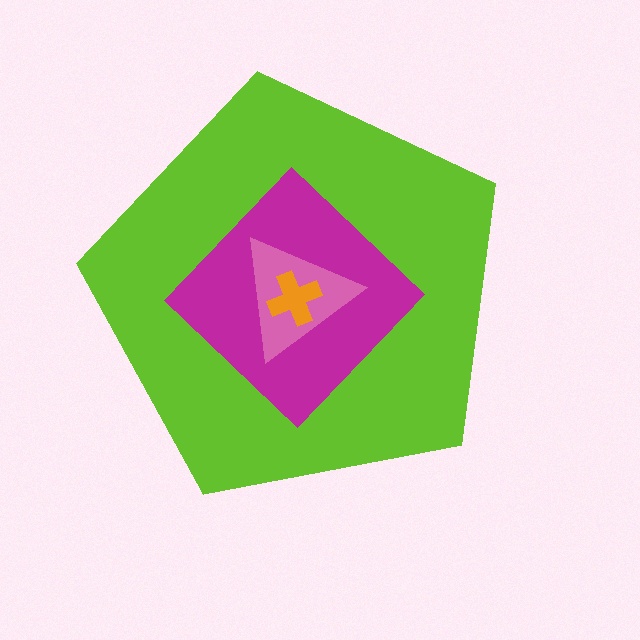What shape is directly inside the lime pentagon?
The magenta diamond.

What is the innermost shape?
The orange cross.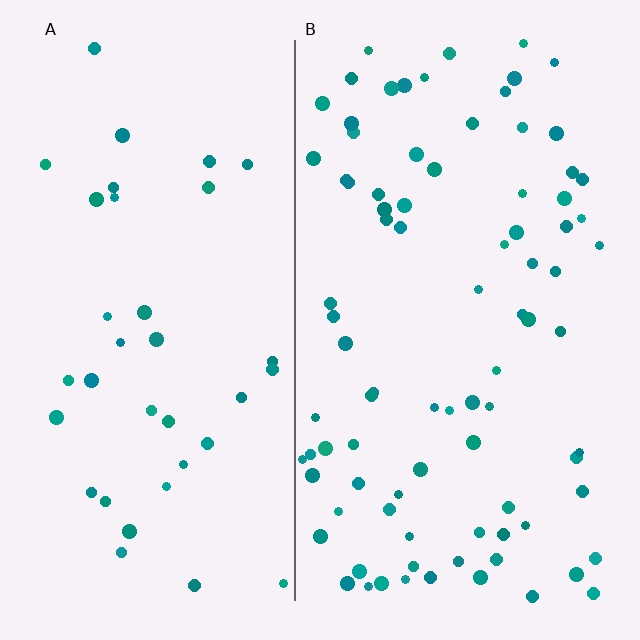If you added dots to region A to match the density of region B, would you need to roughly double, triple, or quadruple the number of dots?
Approximately double.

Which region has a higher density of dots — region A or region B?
B (the right).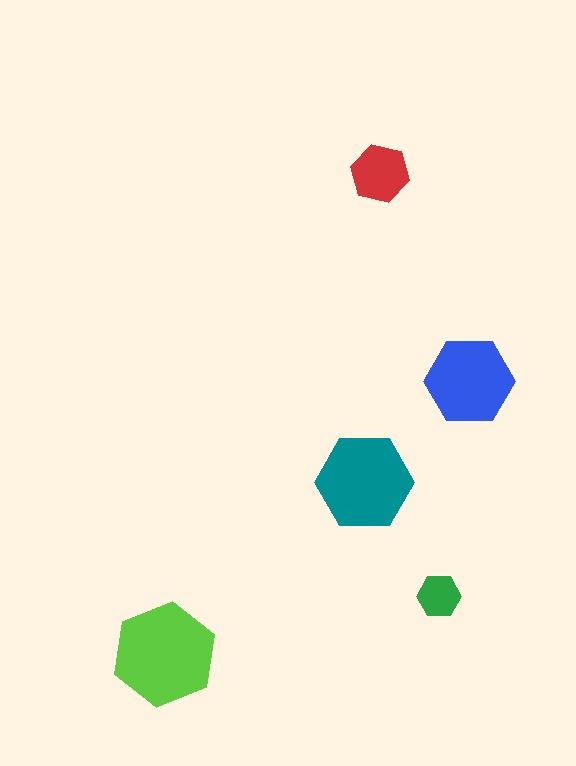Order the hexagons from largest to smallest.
the lime one, the teal one, the blue one, the red one, the green one.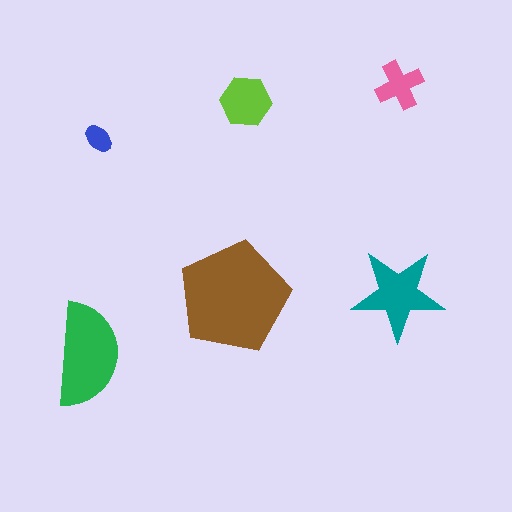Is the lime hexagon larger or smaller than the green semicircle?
Smaller.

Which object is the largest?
The brown pentagon.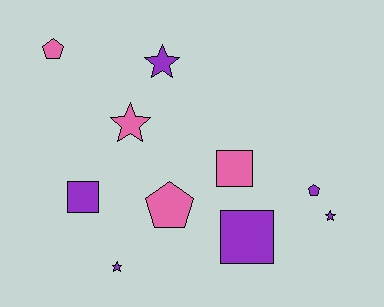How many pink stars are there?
There is 1 pink star.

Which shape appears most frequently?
Star, with 4 objects.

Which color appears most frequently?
Purple, with 6 objects.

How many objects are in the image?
There are 10 objects.